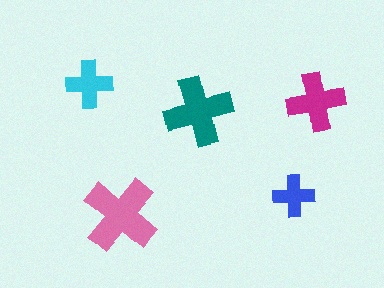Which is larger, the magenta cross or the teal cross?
The teal one.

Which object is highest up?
The cyan cross is topmost.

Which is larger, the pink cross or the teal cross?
The pink one.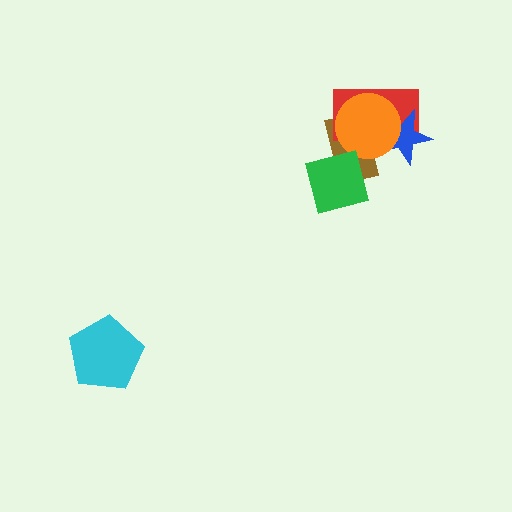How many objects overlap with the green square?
1 object overlaps with the green square.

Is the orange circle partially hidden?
No, no other shape covers it.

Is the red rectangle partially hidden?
Yes, it is partially covered by another shape.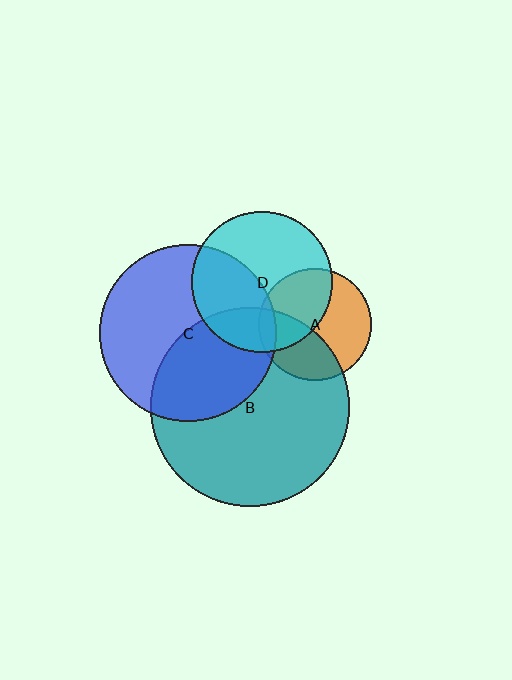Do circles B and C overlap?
Yes.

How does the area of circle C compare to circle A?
Approximately 2.5 times.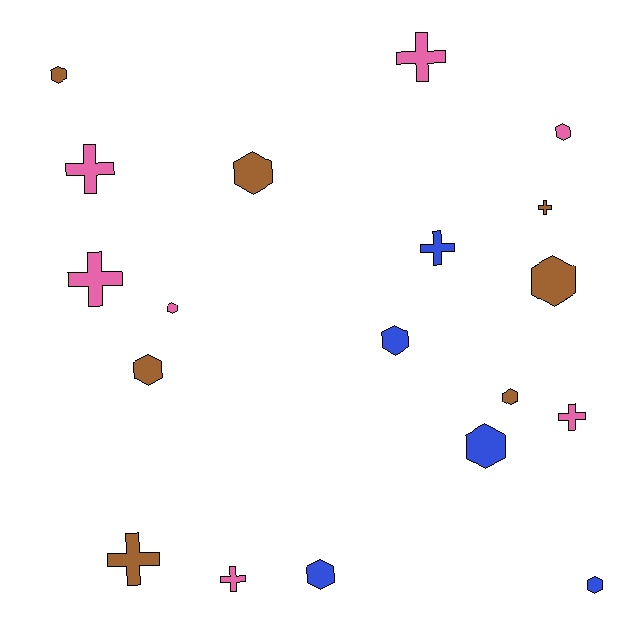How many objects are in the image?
There are 19 objects.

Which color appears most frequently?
Pink, with 7 objects.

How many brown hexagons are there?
There are 5 brown hexagons.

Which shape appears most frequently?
Hexagon, with 11 objects.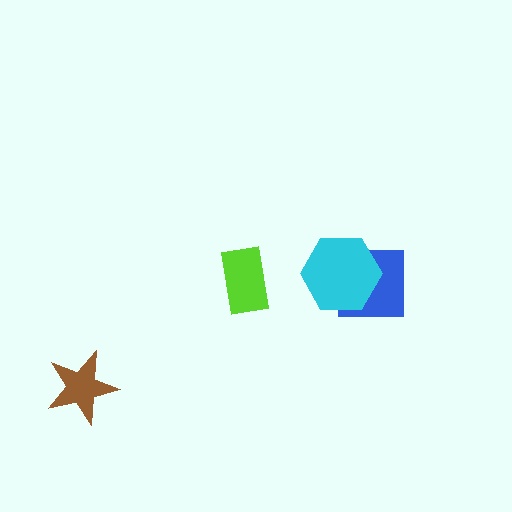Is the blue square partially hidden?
Yes, it is partially covered by another shape.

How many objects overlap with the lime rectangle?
0 objects overlap with the lime rectangle.